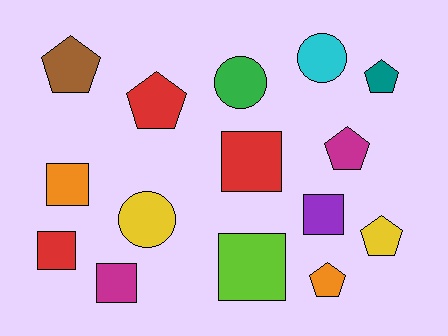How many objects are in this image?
There are 15 objects.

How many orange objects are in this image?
There are 2 orange objects.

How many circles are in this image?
There are 3 circles.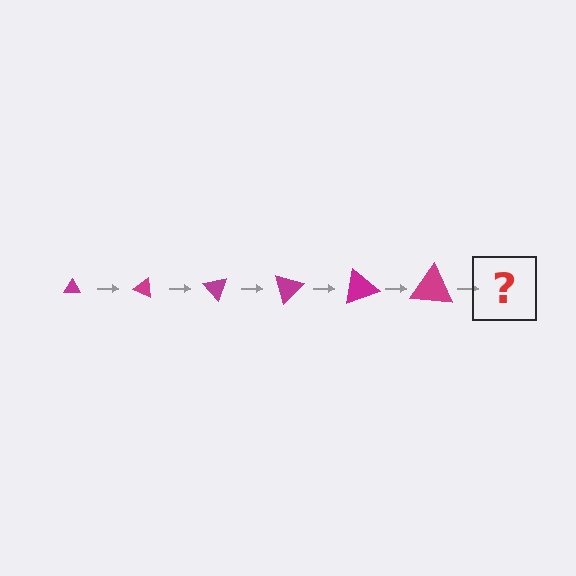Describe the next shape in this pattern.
It should be a triangle, larger than the previous one and rotated 150 degrees from the start.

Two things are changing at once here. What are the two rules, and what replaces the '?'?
The two rules are that the triangle grows larger each step and it rotates 25 degrees each step. The '?' should be a triangle, larger than the previous one and rotated 150 degrees from the start.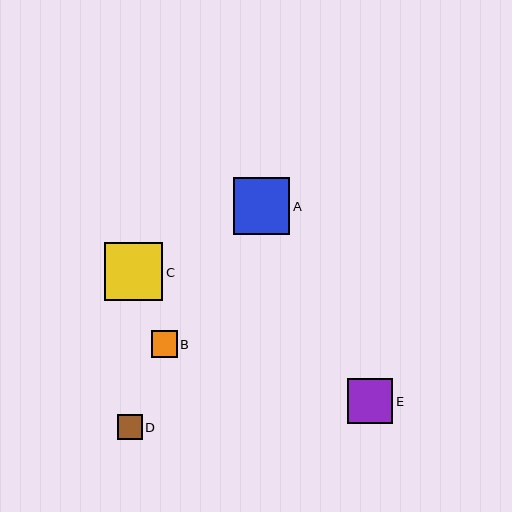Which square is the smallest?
Square D is the smallest with a size of approximately 25 pixels.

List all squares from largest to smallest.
From largest to smallest: C, A, E, B, D.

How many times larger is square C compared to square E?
Square C is approximately 1.3 times the size of square E.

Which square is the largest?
Square C is the largest with a size of approximately 58 pixels.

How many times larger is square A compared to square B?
Square A is approximately 2.1 times the size of square B.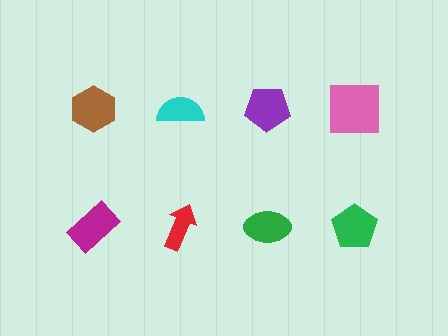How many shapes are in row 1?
4 shapes.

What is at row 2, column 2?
A red arrow.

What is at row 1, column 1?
A brown hexagon.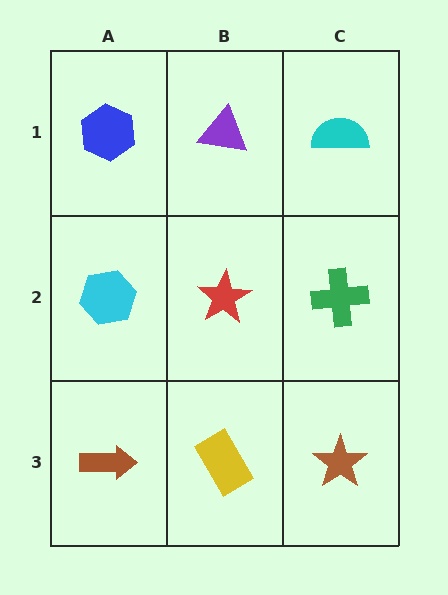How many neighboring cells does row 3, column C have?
2.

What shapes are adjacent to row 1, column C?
A green cross (row 2, column C), a purple triangle (row 1, column B).